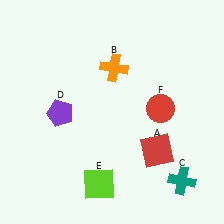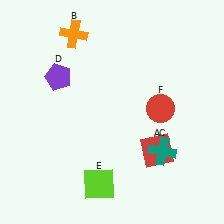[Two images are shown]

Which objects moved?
The objects that moved are: the orange cross (B), the teal cross (C), the purple pentagon (D).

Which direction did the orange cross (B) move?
The orange cross (B) moved left.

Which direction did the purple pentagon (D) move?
The purple pentagon (D) moved up.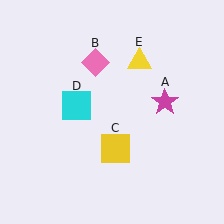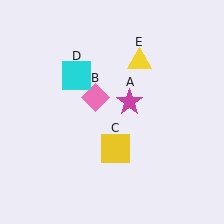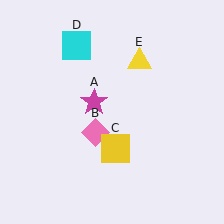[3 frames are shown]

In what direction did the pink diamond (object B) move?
The pink diamond (object B) moved down.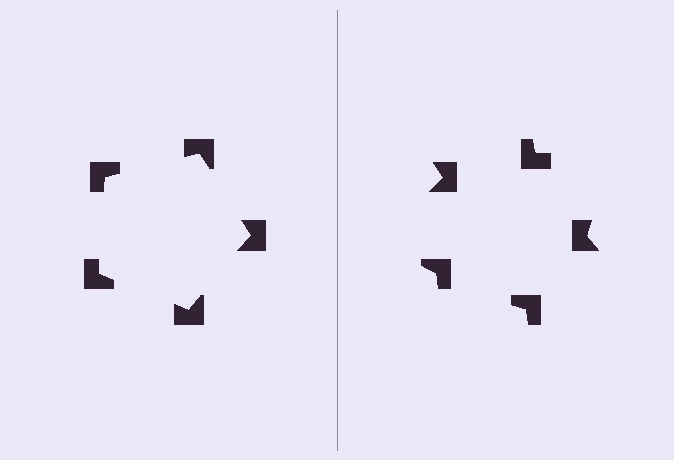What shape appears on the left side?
An illusory pentagon.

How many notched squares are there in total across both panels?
10 — 5 on each side.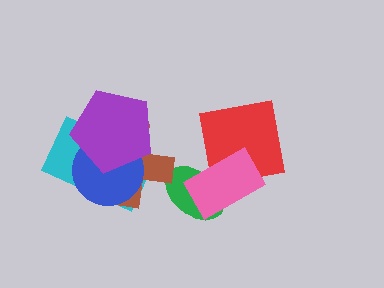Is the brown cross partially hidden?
Yes, it is partially covered by another shape.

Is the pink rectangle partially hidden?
No, no other shape covers it.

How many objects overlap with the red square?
1 object overlaps with the red square.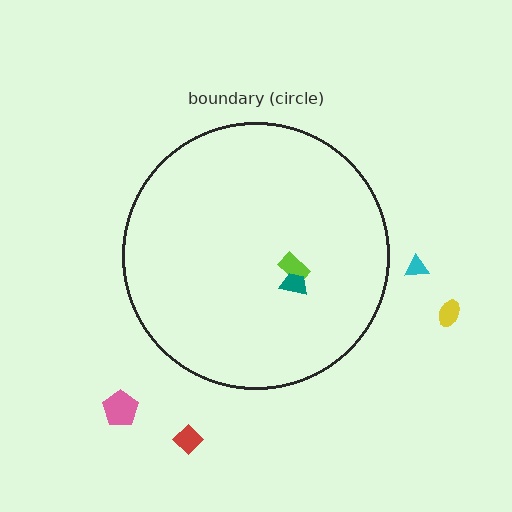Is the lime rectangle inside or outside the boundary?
Inside.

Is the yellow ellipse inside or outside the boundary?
Outside.